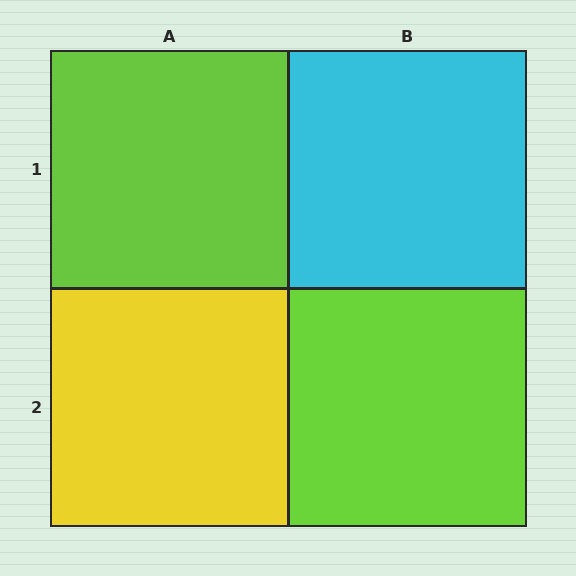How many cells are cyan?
1 cell is cyan.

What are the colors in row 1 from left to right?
Lime, cyan.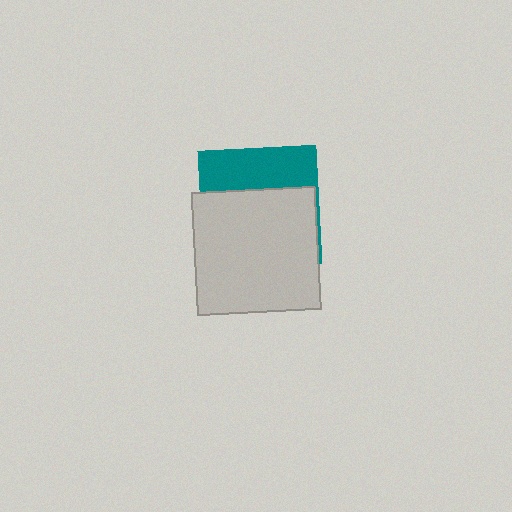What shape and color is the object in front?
The object in front is a light gray square.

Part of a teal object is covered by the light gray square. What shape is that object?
It is a square.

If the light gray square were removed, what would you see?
You would see the complete teal square.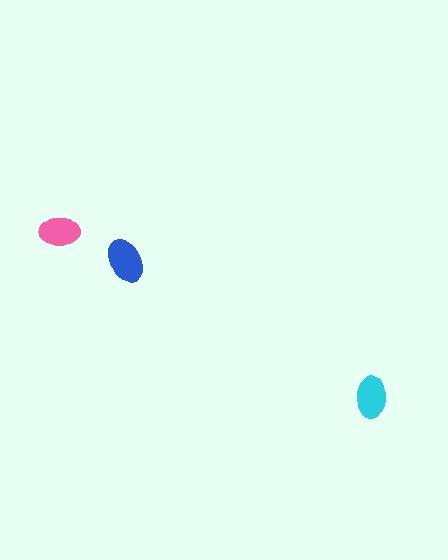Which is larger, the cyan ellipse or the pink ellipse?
The cyan one.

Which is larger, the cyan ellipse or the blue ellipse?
The blue one.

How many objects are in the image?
There are 3 objects in the image.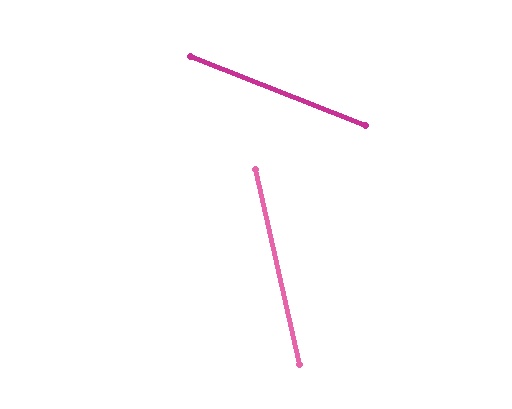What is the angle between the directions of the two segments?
Approximately 56 degrees.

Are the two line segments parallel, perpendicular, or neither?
Neither parallel nor perpendicular — they differ by about 56°.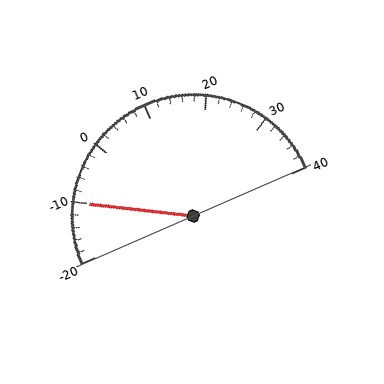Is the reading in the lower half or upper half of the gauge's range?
The reading is in the lower half of the range (-20 to 40).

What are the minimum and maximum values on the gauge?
The gauge ranges from -20 to 40.